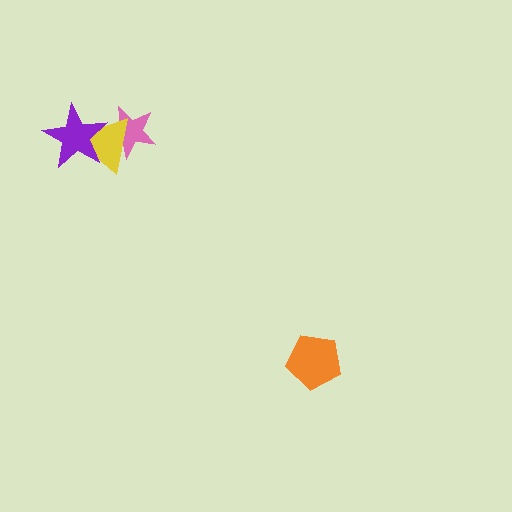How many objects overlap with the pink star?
2 objects overlap with the pink star.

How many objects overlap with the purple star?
2 objects overlap with the purple star.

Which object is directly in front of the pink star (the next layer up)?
The yellow triangle is directly in front of the pink star.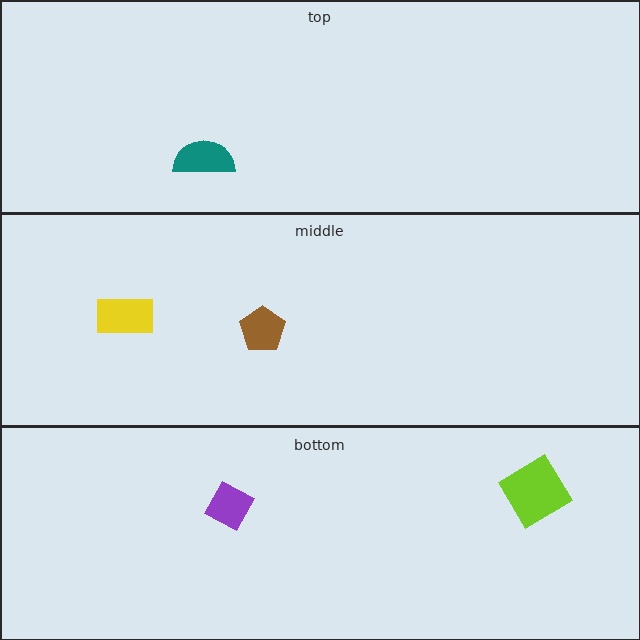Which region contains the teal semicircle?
The top region.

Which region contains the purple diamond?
The bottom region.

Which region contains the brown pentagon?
The middle region.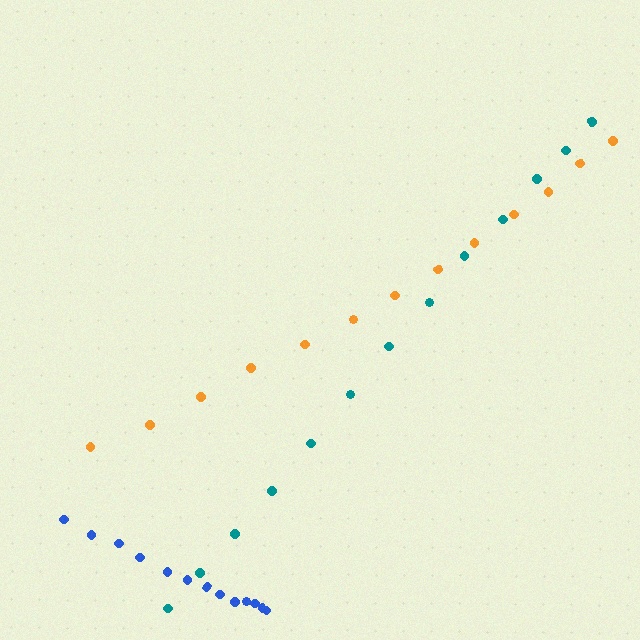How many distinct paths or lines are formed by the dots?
There are 3 distinct paths.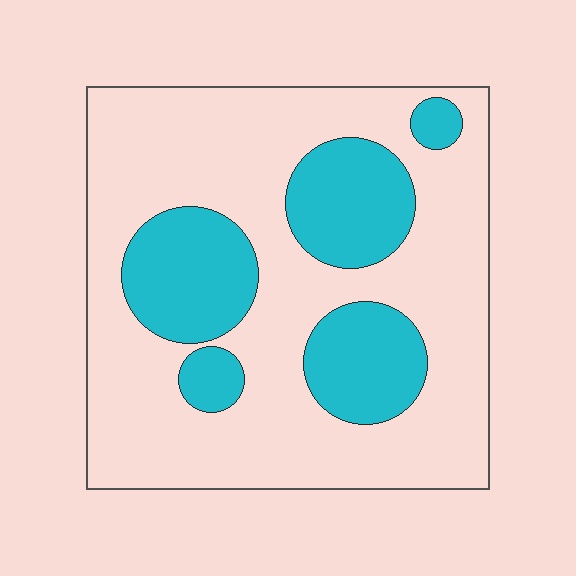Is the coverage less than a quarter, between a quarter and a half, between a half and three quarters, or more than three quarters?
Between a quarter and a half.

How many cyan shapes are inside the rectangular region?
5.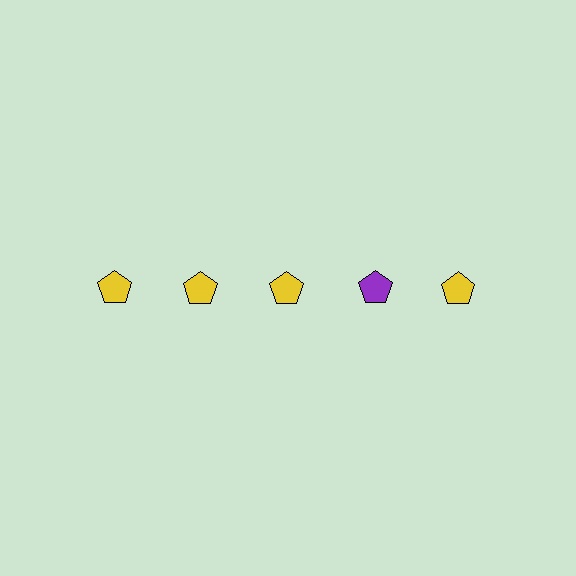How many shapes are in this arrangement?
There are 5 shapes arranged in a grid pattern.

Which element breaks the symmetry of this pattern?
The purple pentagon in the top row, second from right column breaks the symmetry. All other shapes are yellow pentagons.